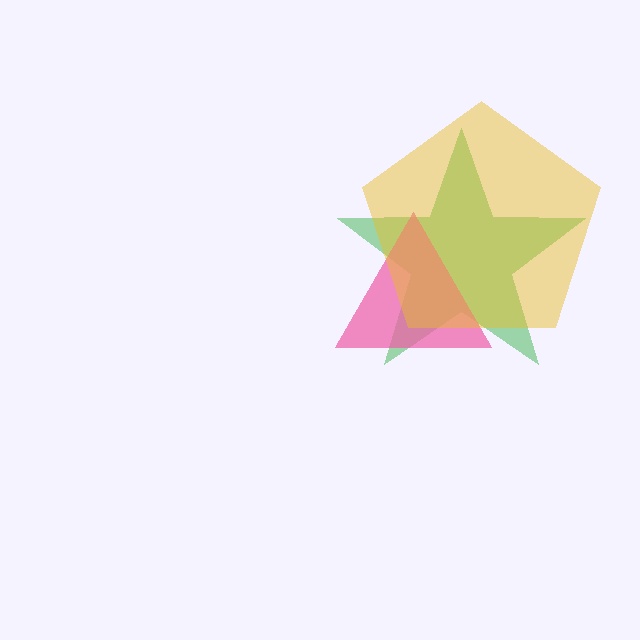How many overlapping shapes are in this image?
There are 3 overlapping shapes in the image.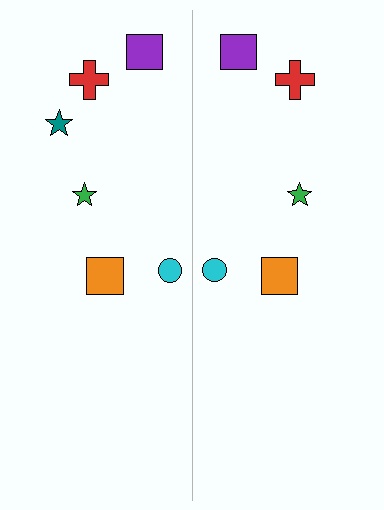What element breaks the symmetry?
A teal star is missing from the right side.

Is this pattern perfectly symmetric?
No, the pattern is not perfectly symmetric. A teal star is missing from the right side.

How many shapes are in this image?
There are 11 shapes in this image.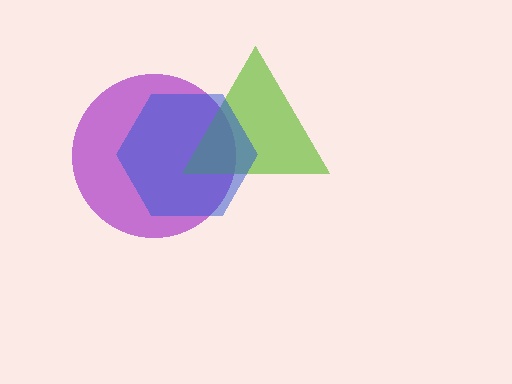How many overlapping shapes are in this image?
There are 3 overlapping shapes in the image.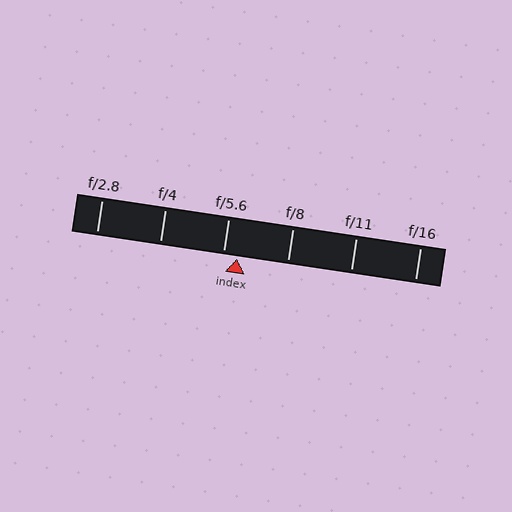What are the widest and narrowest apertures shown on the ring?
The widest aperture shown is f/2.8 and the narrowest is f/16.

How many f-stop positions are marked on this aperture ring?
There are 6 f-stop positions marked.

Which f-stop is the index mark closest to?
The index mark is closest to f/5.6.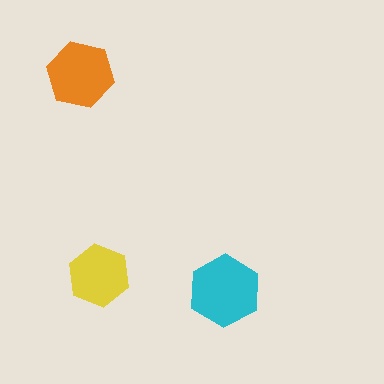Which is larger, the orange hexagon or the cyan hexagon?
The cyan one.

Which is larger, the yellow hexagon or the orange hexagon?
The orange one.